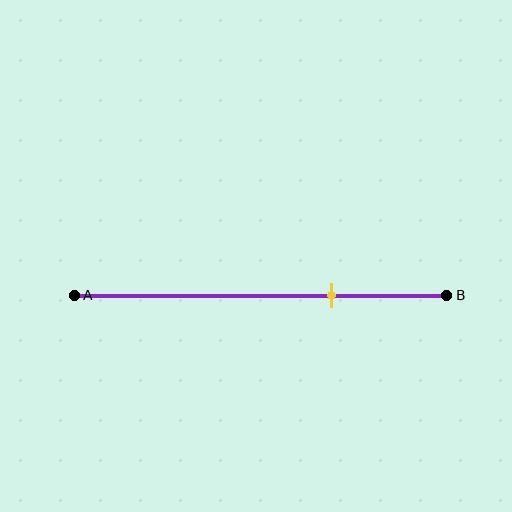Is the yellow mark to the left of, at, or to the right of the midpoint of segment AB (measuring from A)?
The yellow mark is to the right of the midpoint of segment AB.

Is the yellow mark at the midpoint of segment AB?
No, the mark is at about 70% from A, not at the 50% midpoint.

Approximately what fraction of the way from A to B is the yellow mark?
The yellow mark is approximately 70% of the way from A to B.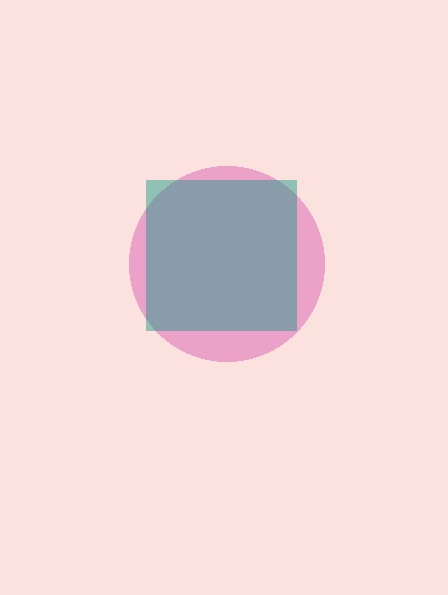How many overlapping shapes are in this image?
There are 2 overlapping shapes in the image.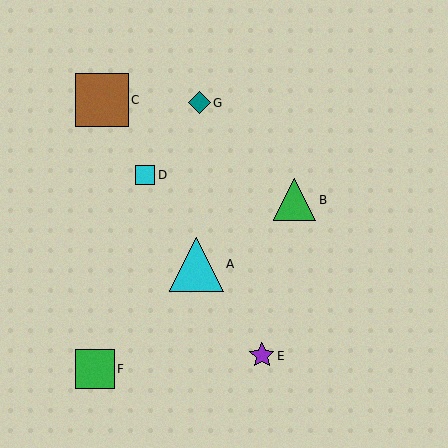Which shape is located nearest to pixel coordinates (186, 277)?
The cyan triangle (labeled A) at (196, 264) is nearest to that location.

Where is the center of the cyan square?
The center of the cyan square is at (145, 175).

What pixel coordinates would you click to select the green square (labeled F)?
Click at (95, 369) to select the green square F.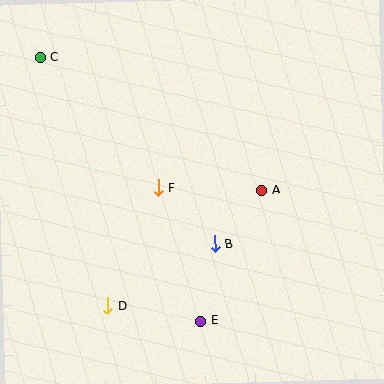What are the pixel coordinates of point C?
Point C is at (40, 58).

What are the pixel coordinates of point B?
Point B is at (215, 244).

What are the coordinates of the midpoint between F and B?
The midpoint between F and B is at (186, 216).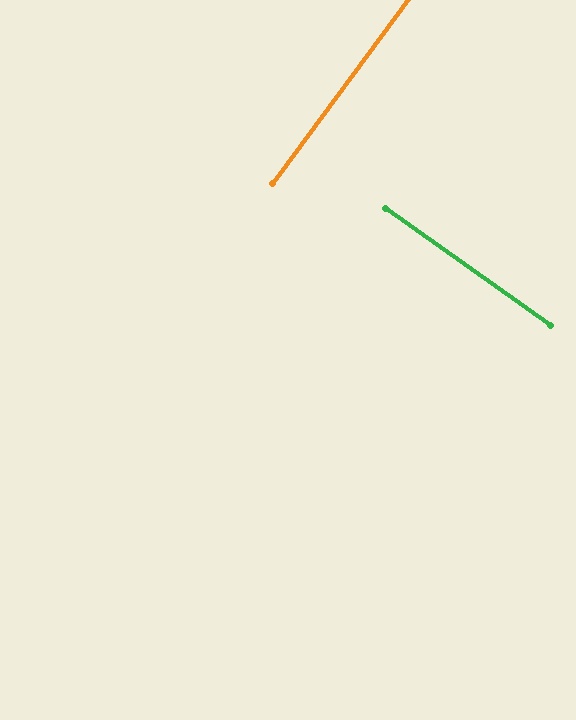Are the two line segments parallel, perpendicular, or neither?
Perpendicular — they meet at approximately 89°.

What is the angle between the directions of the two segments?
Approximately 89 degrees.